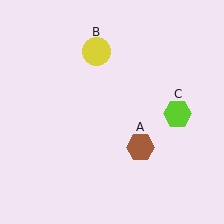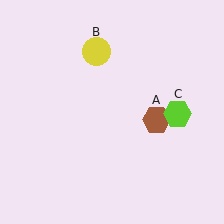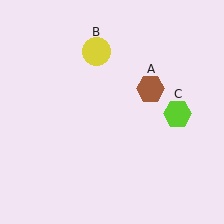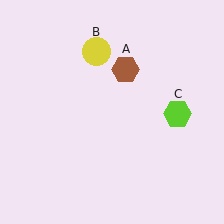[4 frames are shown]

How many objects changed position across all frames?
1 object changed position: brown hexagon (object A).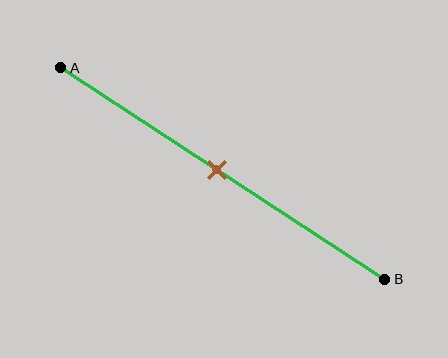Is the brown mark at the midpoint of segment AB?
Yes, the mark is approximately at the midpoint.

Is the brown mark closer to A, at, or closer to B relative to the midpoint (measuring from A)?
The brown mark is approximately at the midpoint of segment AB.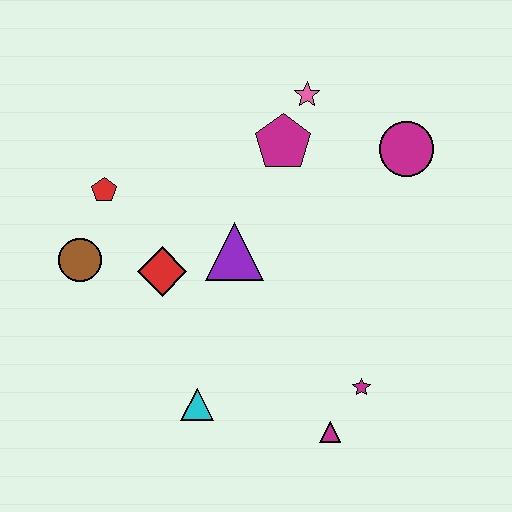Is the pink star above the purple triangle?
Yes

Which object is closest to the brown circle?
The red pentagon is closest to the brown circle.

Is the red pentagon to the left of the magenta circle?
Yes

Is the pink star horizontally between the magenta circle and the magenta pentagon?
Yes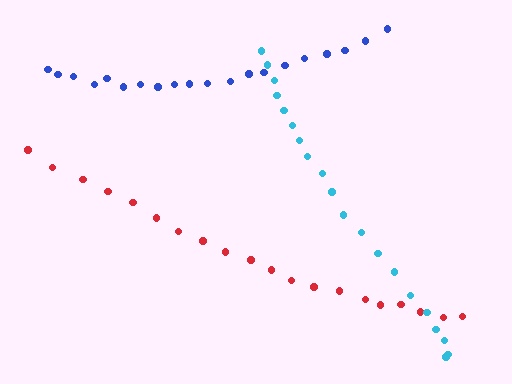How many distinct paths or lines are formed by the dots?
There are 3 distinct paths.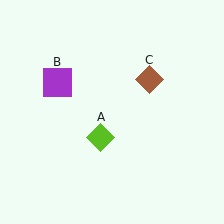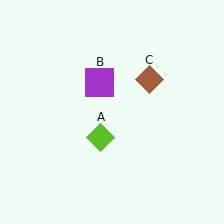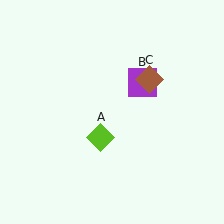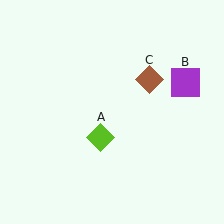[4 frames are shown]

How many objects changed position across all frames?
1 object changed position: purple square (object B).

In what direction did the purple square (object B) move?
The purple square (object B) moved right.